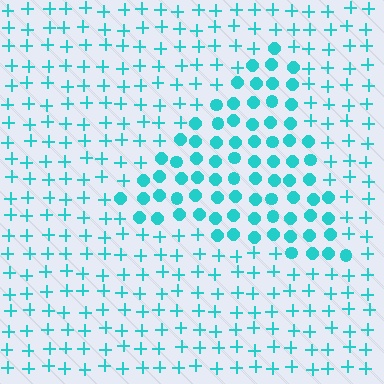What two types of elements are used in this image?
The image uses circles inside the triangle region and plus signs outside it.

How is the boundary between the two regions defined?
The boundary is defined by a change in element shape: circles inside vs. plus signs outside. All elements share the same color and spacing.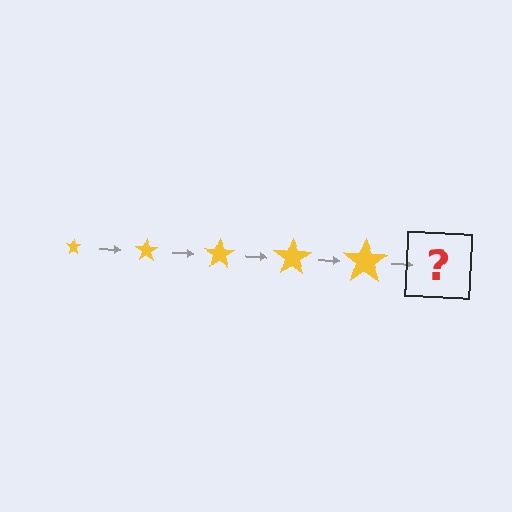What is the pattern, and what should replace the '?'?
The pattern is that the star gets progressively larger each step. The '?' should be a yellow star, larger than the previous one.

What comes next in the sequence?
The next element should be a yellow star, larger than the previous one.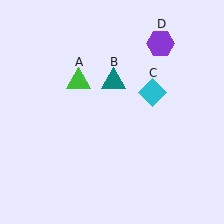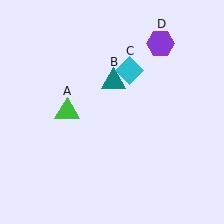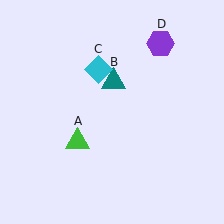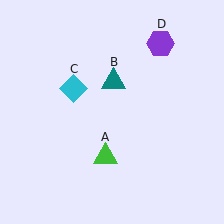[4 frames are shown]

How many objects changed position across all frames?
2 objects changed position: green triangle (object A), cyan diamond (object C).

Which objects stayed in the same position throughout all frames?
Teal triangle (object B) and purple hexagon (object D) remained stationary.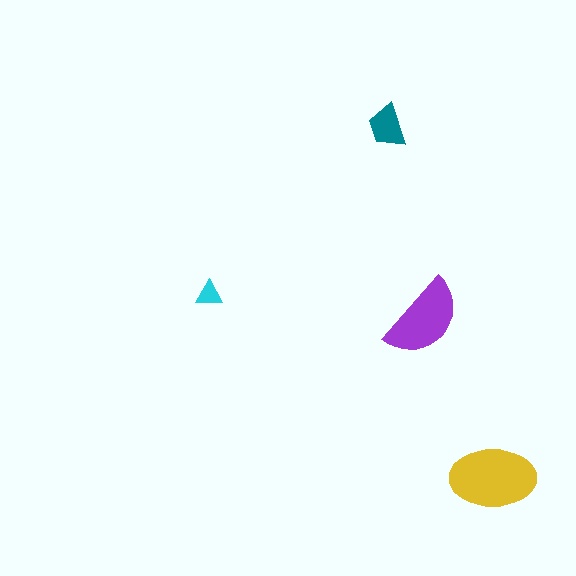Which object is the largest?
The yellow ellipse.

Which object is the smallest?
The cyan triangle.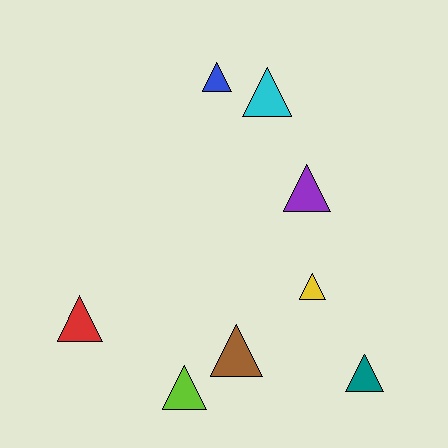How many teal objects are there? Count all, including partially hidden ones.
There is 1 teal object.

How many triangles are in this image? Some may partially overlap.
There are 8 triangles.